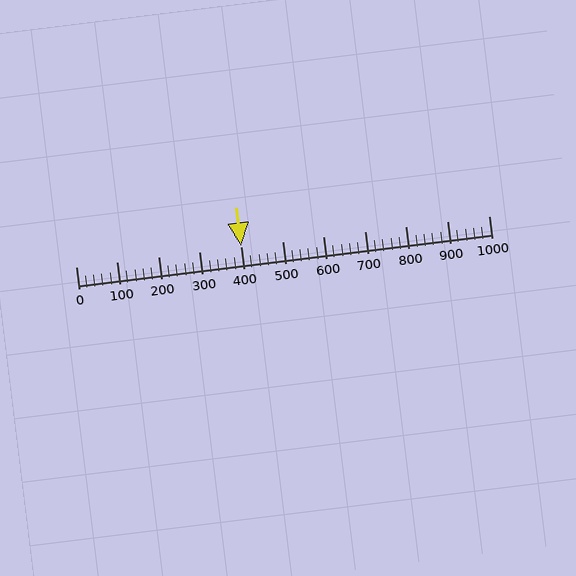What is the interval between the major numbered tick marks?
The major tick marks are spaced 100 units apart.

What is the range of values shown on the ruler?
The ruler shows values from 0 to 1000.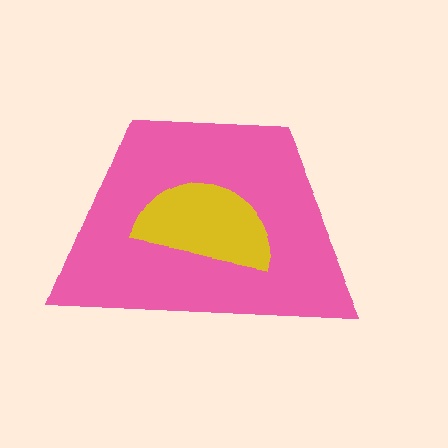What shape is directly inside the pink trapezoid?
The yellow semicircle.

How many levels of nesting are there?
2.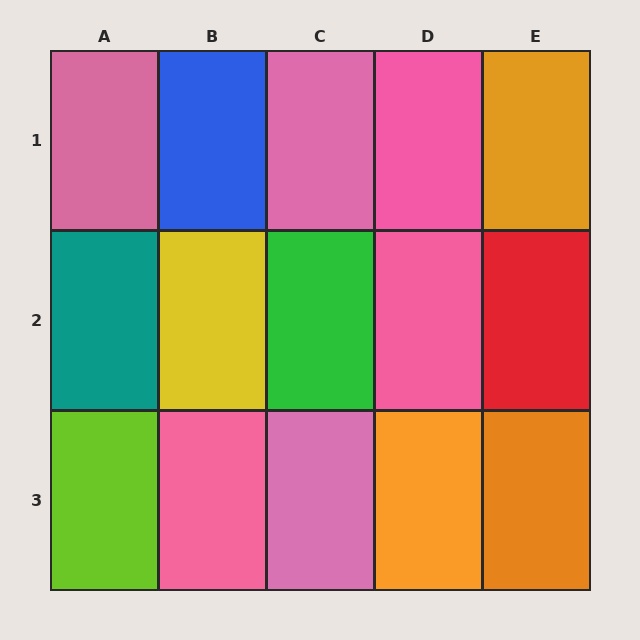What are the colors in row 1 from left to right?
Pink, blue, pink, pink, orange.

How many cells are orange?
3 cells are orange.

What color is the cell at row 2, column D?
Pink.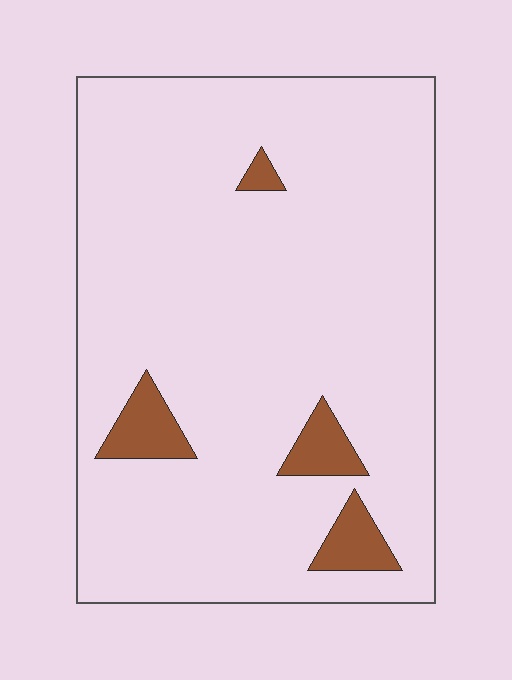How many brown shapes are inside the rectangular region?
4.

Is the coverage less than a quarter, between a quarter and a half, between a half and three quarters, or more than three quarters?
Less than a quarter.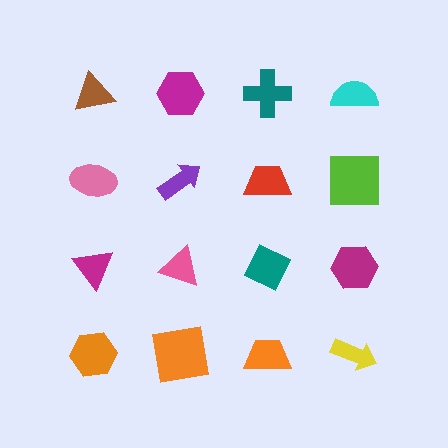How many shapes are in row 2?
4 shapes.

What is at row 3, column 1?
A magenta triangle.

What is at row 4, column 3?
An orange trapezoid.